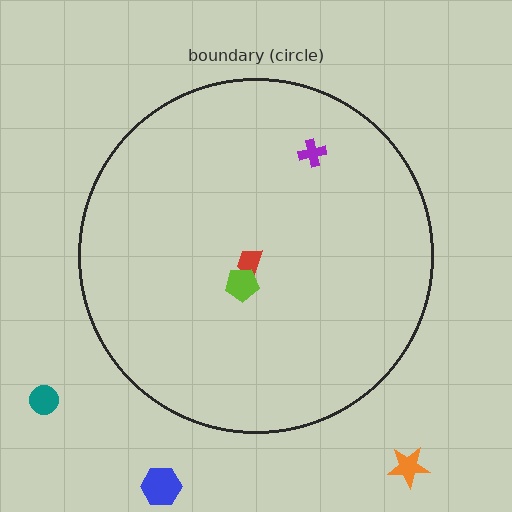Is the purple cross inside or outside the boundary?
Inside.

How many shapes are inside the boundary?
3 inside, 3 outside.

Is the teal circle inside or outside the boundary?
Outside.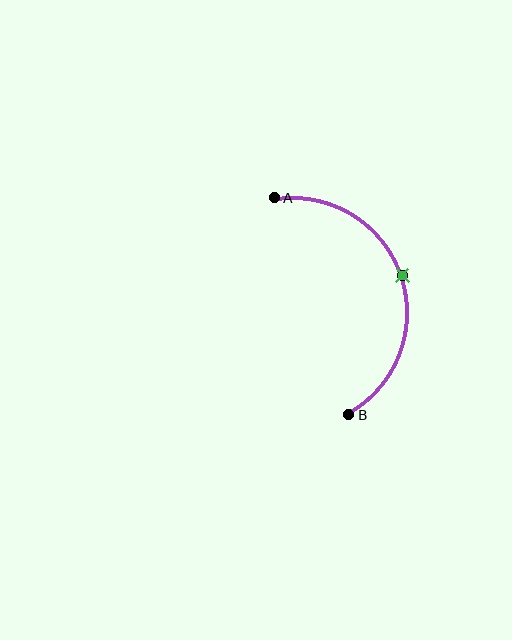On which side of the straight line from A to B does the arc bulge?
The arc bulges to the right of the straight line connecting A and B.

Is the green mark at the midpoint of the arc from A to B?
Yes. The green mark lies on the arc at equal arc-length from both A and B — it is the arc midpoint.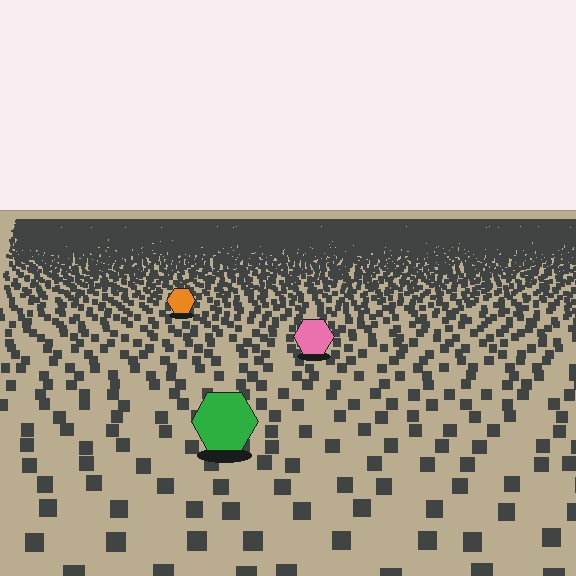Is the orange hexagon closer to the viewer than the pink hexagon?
No. The pink hexagon is closer — you can tell from the texture gradient: the ground texture is coarser near it.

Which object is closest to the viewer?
The green hexagon is closest. The texture marks near it are larger and more spread out.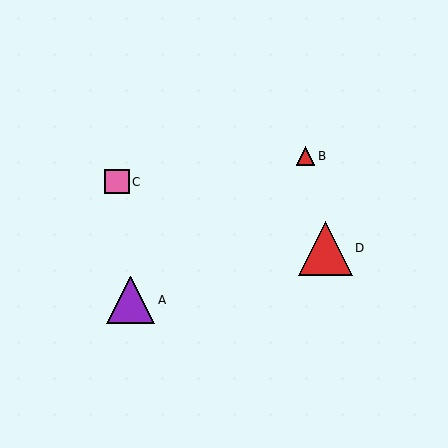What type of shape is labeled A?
Shape A is a purple triangle.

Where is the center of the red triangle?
The center of the red triangle is at (305, 156).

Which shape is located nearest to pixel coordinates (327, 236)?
The red triangle (labeled D) at (325, 248) is nearest to that location.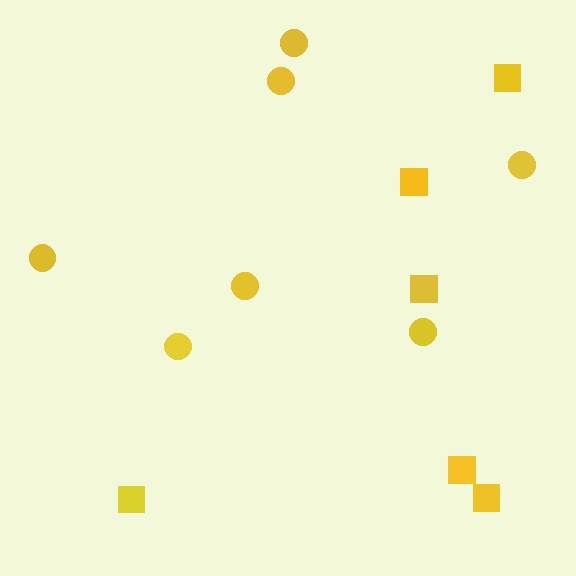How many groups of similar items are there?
There are 2 groups: one group of squares (6) and one group of circles (7).